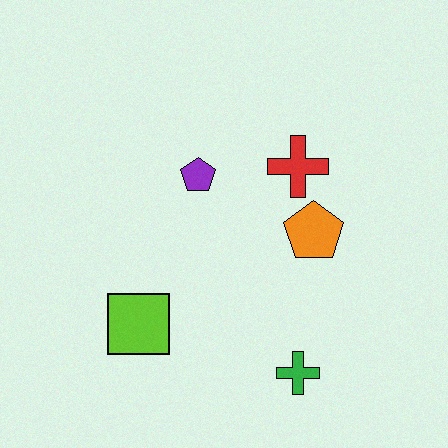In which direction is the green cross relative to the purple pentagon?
The green cross is below the purple pentagon.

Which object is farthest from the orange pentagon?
The lime square is farthest from the orange pentagon.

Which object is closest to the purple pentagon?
The red cross is closest to the purple pentagon.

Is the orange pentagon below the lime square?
No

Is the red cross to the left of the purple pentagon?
No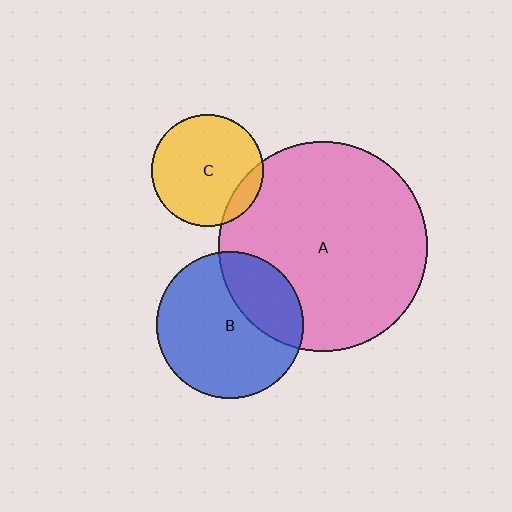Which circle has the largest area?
Circle A (pink).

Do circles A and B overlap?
Yes.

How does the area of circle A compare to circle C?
Approximately 3.5 times.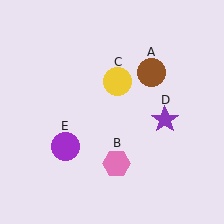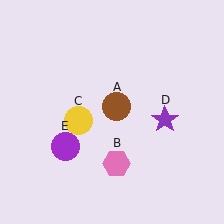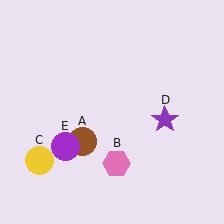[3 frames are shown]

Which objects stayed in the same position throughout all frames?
Pink hexagon (object B) and purple star (object D) and purple circle (object E) remained stationary.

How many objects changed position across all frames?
2 objects changed position: brown circle (object A), yellow circle (object C).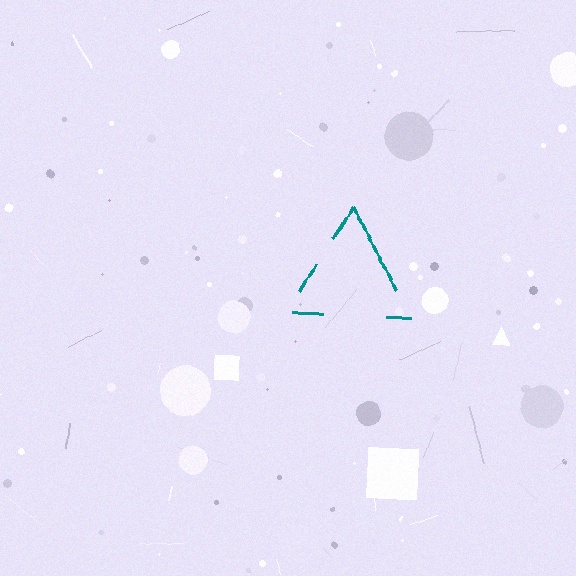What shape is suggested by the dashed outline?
The dashed outline suggests a triangle.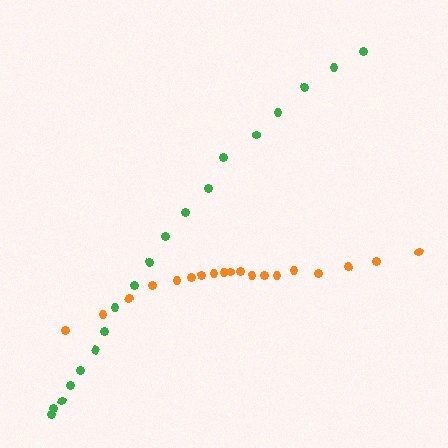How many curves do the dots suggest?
There are 2 distinct paths.